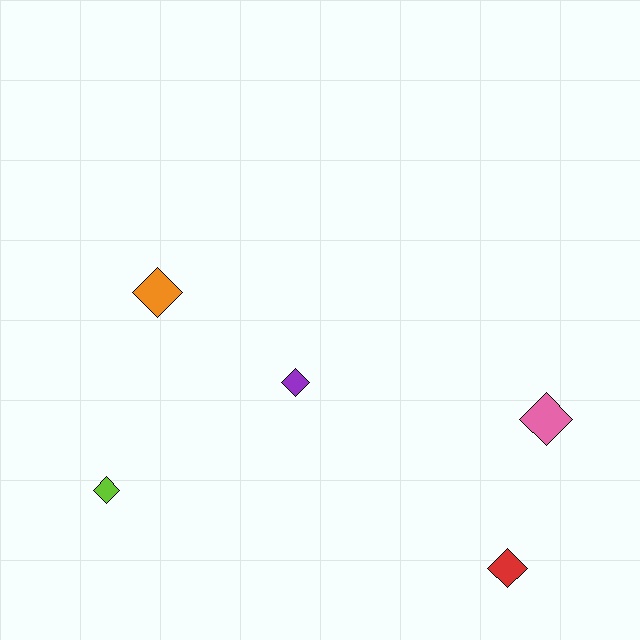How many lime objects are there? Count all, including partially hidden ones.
There is 1 lime object.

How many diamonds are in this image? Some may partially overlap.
There are 5 diamonds.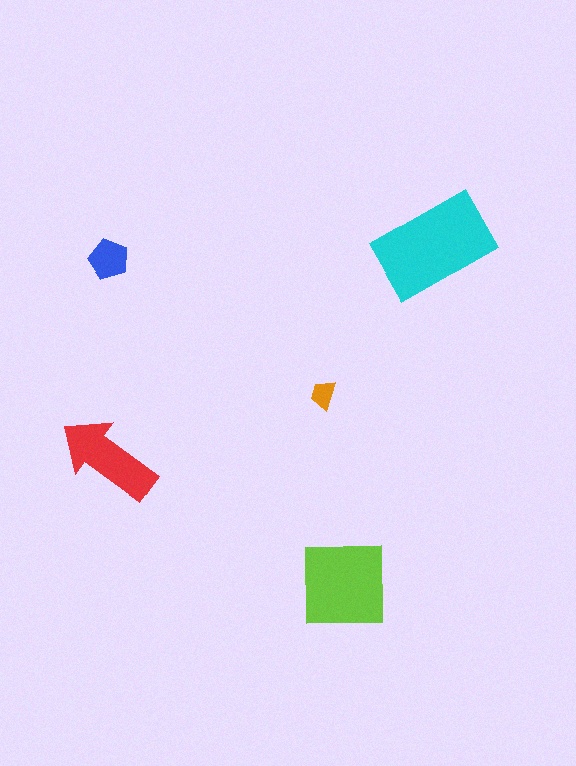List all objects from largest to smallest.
The cyan rectangle, the lime square, the red arrow, the blue pentagon, the orange trapezoid.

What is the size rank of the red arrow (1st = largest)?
3rd.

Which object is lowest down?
The lime square is bottommost.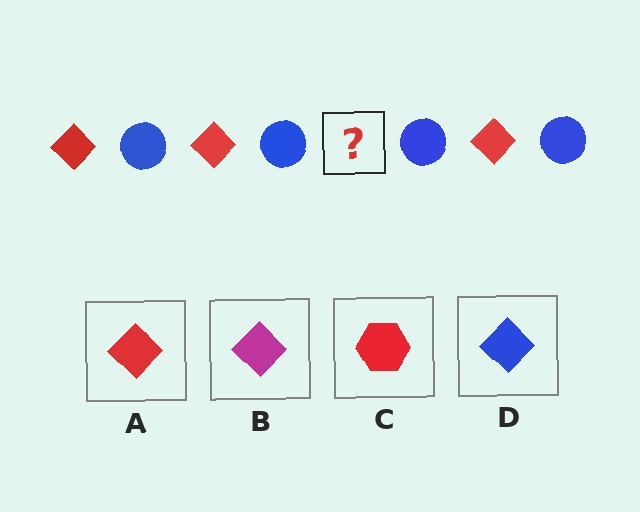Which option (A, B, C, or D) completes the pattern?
A.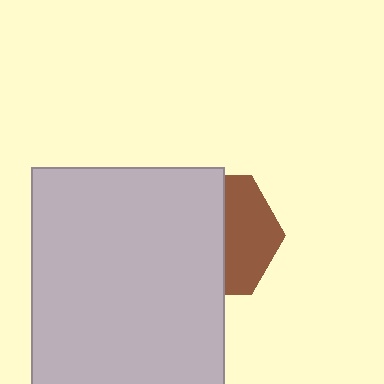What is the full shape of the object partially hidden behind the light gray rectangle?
The partially hidden object is a brown hexagon.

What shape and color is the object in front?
The object in front is a light gray rectangle.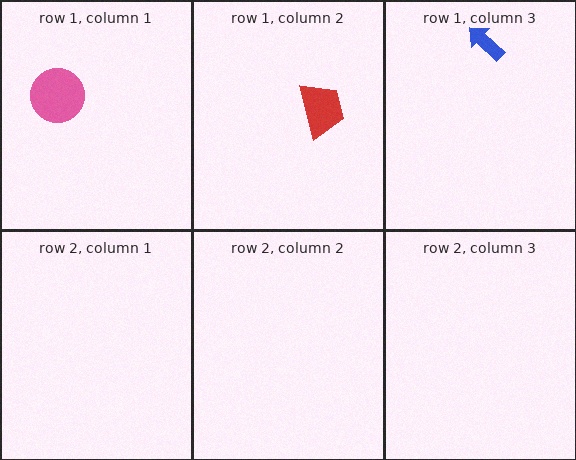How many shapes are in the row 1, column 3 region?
1.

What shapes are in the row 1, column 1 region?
The pink circle.